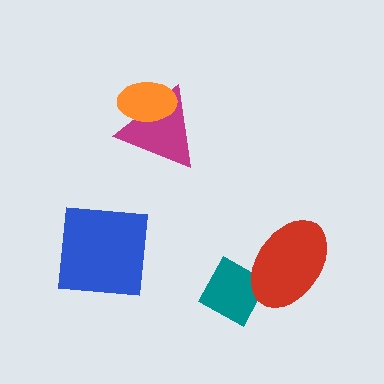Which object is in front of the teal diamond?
The red ellipse is in front of the teal diamond.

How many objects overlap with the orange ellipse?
1 object overlaps with the orange ellipse.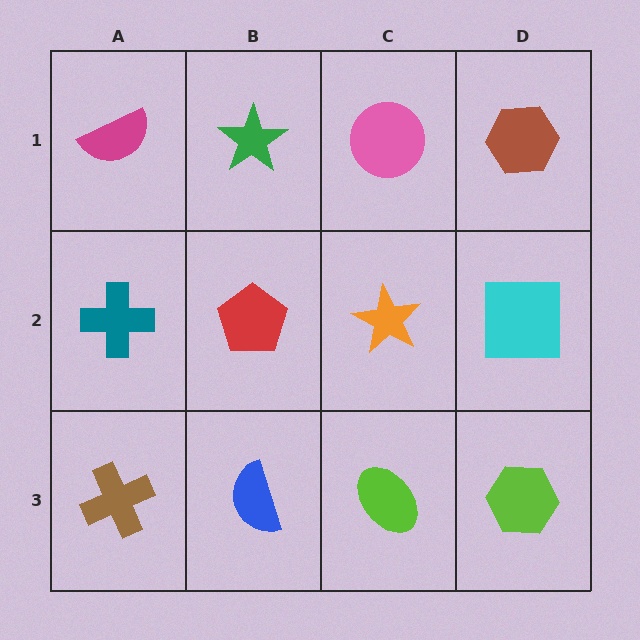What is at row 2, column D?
A cyan square.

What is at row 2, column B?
A red pentagon.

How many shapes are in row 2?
4 shapes.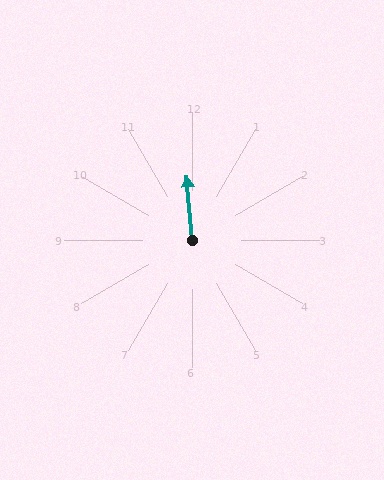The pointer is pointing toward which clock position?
Roughly 12 o'clock.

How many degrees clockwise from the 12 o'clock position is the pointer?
Approximately 355 degrees.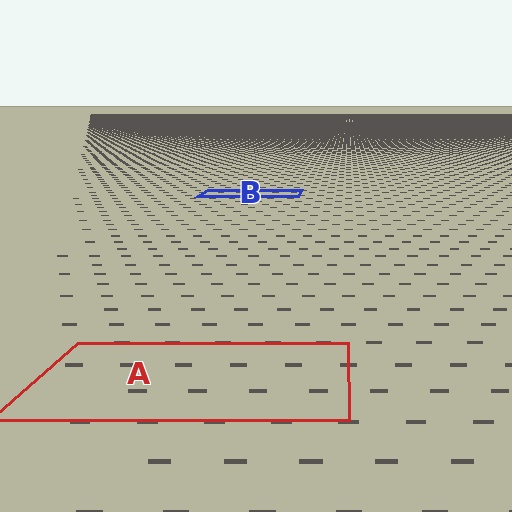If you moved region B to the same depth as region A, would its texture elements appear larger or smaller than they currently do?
They would appear larger. At a closer depth, the same texture elements are projected at a bigger on-screen size.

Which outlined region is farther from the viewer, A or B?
Region B is farther from the viewer — the texture elements inside it appear smaller and more densely packed.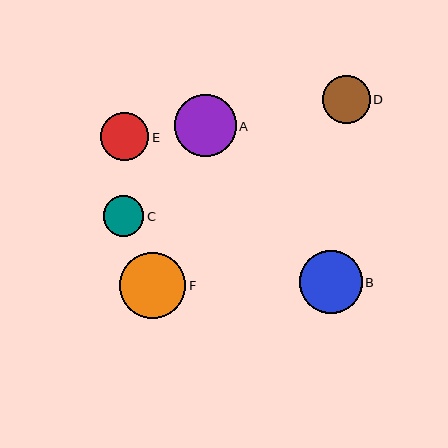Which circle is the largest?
Circle F is the largest with a size of approximately 66 pixels.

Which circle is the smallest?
Circle C is the smallest with a size of approximately 40 pixels.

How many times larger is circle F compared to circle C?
Circle F is approximately 1.7 times the size of circle C.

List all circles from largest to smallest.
From largest to smallest: F, B, A, E, D, C.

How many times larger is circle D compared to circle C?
Circle D is approximately 1.2 times the size of circle C.